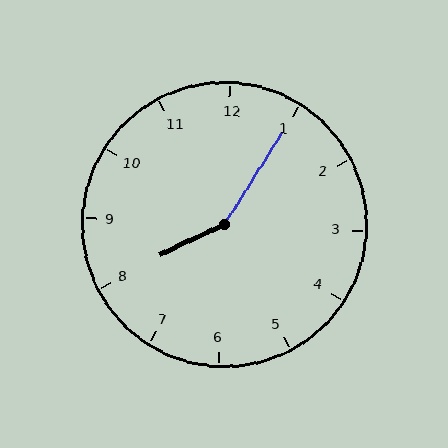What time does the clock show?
8:05.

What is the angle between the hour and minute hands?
Approximately 148 degrees.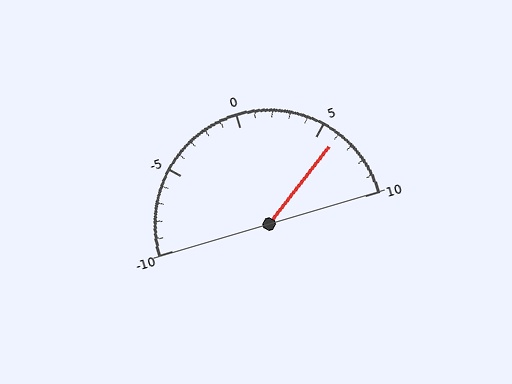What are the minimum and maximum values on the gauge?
The gauge ranges from -10 to 10.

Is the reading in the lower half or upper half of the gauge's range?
The reading is in the upper half of the range (-10 to 10).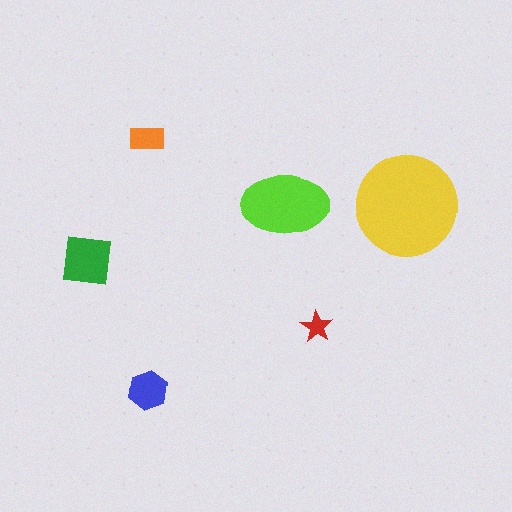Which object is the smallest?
The red star.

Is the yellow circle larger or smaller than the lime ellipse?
Larger.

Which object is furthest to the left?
The green square is leftmost.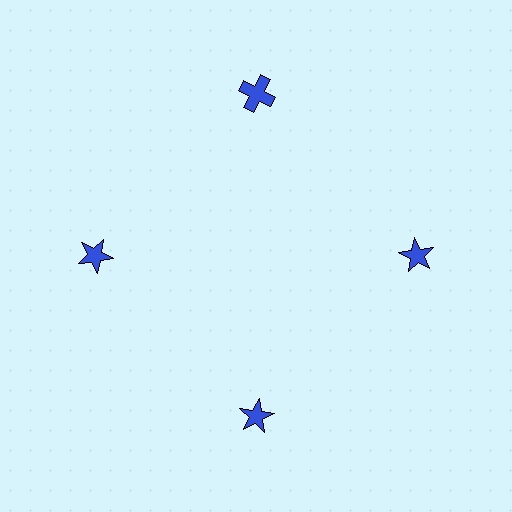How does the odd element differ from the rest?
It has a different shape: cross instead of star.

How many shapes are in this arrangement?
There are 4 shapes arranged in a ring pattern.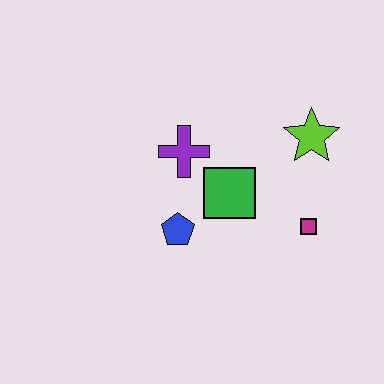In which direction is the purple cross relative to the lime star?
The purple cross is to the left of the lime star.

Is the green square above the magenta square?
Yes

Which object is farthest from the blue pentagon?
The lime star is farthest from the blue pentagon.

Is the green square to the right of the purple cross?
Yes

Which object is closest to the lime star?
The magenta square is closest to the lime star.